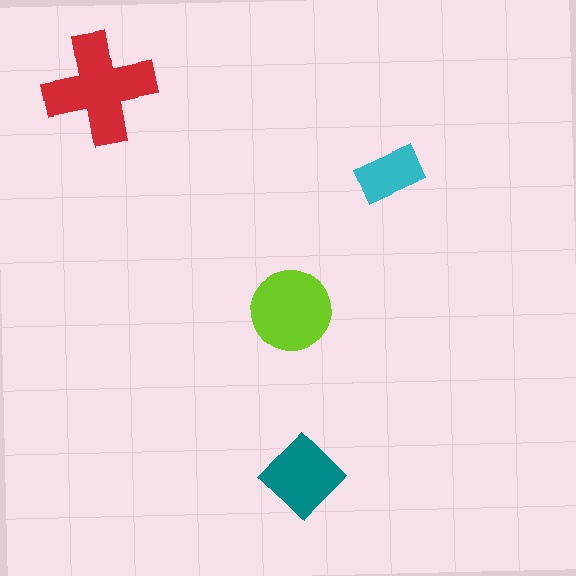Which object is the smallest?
The cyan rectangle.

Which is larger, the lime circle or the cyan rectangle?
The lime circle.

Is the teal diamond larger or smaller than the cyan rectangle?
Larger.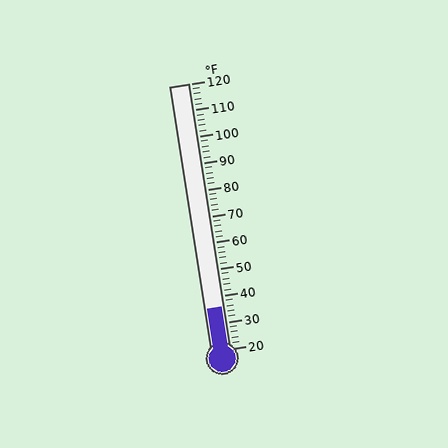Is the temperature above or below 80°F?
The temperature is below 80°F.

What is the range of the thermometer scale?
The thermometer scale ranges from 20°F to 120°F.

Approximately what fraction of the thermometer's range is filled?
The thermometer is filled to approximately 15% of its range.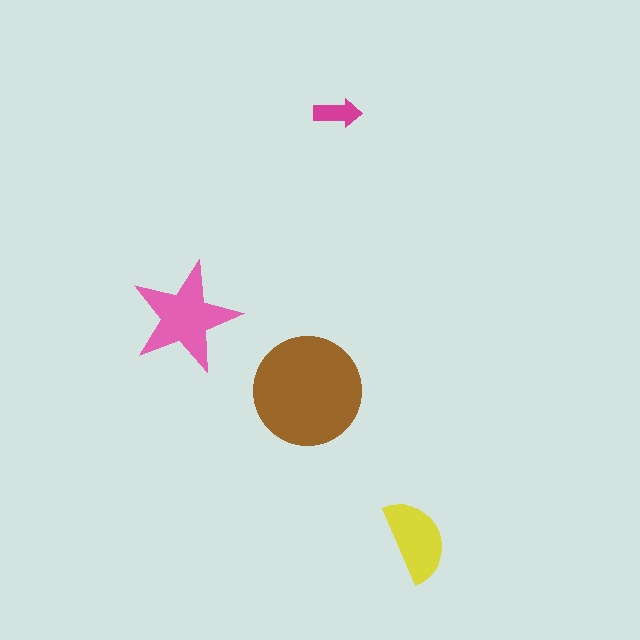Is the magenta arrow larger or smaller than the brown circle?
Smaller.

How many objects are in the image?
There are 4 objects in the image.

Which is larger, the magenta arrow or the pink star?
The pink star.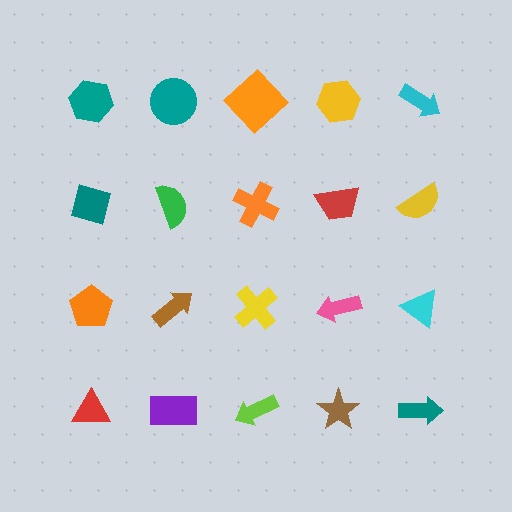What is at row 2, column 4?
A red trapezoid.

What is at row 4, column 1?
A red triangle.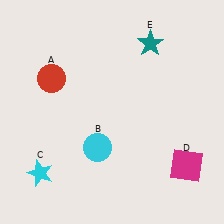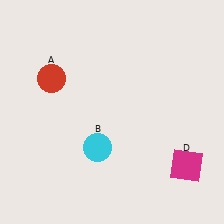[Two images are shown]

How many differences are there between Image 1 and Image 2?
There are 2 differences between the two images.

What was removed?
The teal star (E), the cyan star (C) were removed in Image 2.